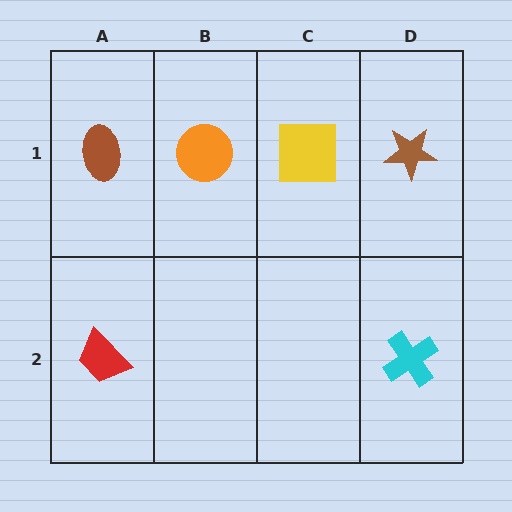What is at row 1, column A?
A brown ellipse.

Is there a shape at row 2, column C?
No, that cell is empty.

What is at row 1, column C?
A yellow square.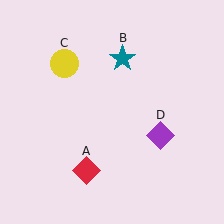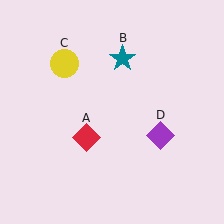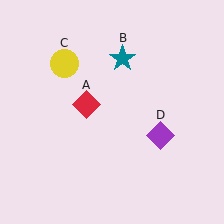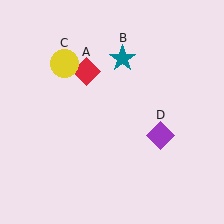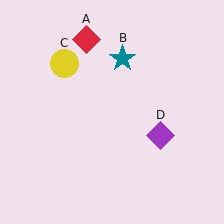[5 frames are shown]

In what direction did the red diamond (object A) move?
The red diamond (object A) moved up.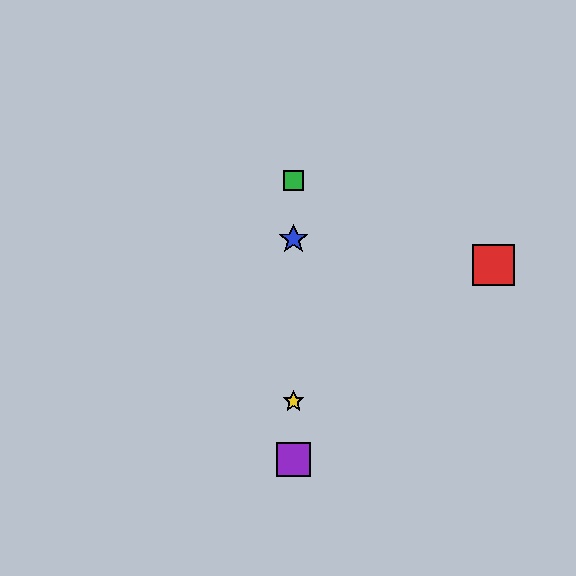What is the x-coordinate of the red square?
The red square is at x≈494.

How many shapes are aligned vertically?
4 shapes (the blue star, the green square, the yellow star, the purple square) are aligned vertically.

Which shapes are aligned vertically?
The blue star, the green square, the yellow star, the purple square are aligned vertically.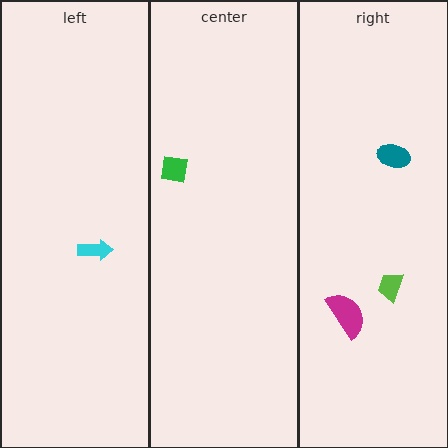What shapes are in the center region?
The green square.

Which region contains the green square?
The center region.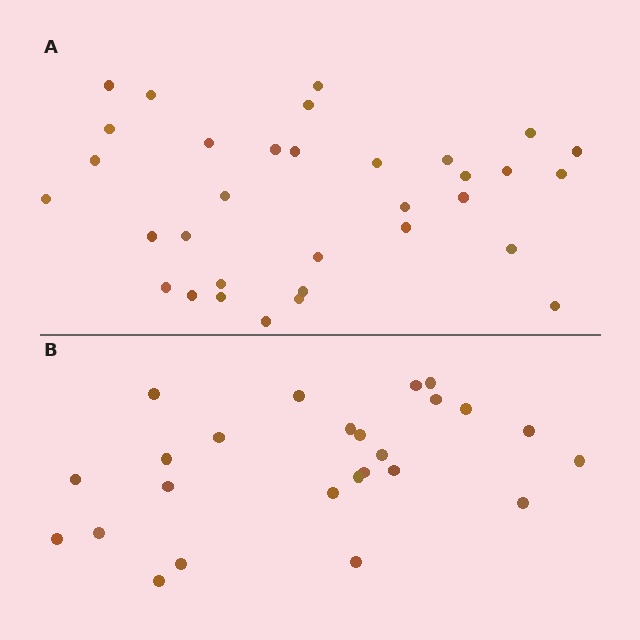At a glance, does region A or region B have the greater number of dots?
Region A (the top region) has more dots.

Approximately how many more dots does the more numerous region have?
Region A has roughly 8 or so more dots than region B.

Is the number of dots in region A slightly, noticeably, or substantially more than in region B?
Region A has noticeably more, but not dramatically so. The ratio is roughly 1.3 to 1.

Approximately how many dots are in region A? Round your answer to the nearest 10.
About 30 dots. (The exact count is 33, which rounds to 30.)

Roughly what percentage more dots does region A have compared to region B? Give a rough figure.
About 30% more.